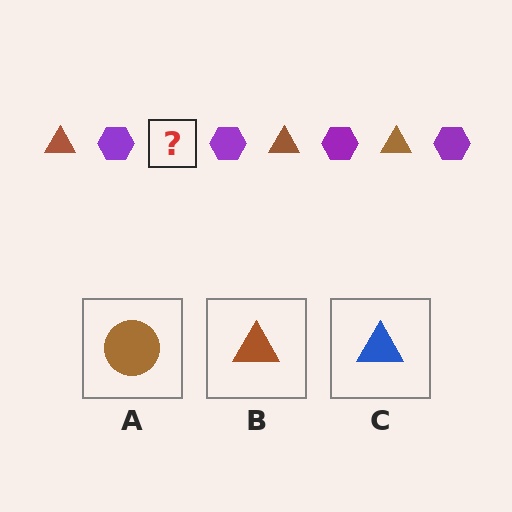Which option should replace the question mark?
Option B.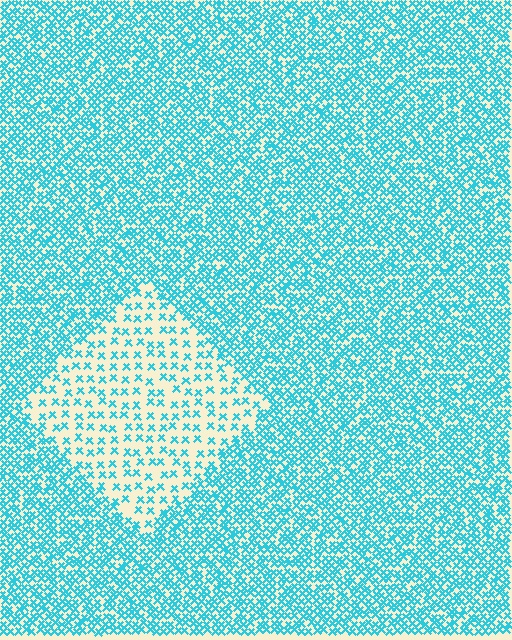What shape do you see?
I see a diamond.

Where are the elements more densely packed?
The elements are more densely packed outside the diamond boundary.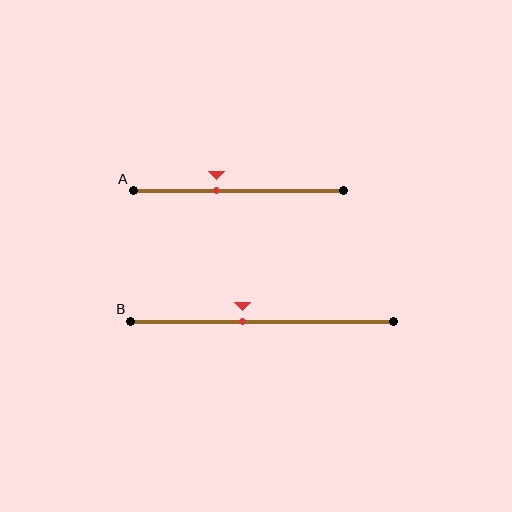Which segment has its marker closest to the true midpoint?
Segment B has its marker closest to the true midpoint.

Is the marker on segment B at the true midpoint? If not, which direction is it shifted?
No, the marker on segment B is shifted to the left by about 7% of the segment length.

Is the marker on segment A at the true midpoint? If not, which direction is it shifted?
No, the marker on segment A is shifted to the left by about 10% of the segment length.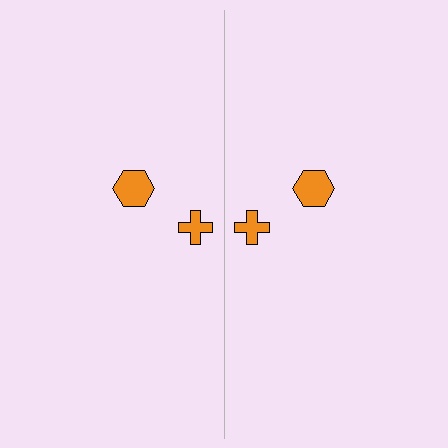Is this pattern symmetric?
Yes, this pattern has bilateral (reflection) symmetry.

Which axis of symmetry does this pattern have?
The pattern has a vertical axis of symmetry running through the center of the image.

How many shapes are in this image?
There are 4 shapes in this image.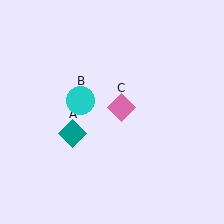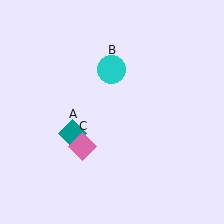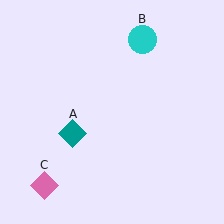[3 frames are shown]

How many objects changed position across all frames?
2 objects changed position: cyan circle (object B), pink diamond (object C).